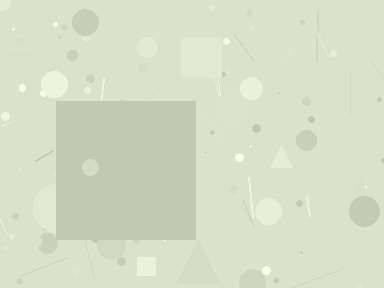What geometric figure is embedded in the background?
A square is embedded in the background.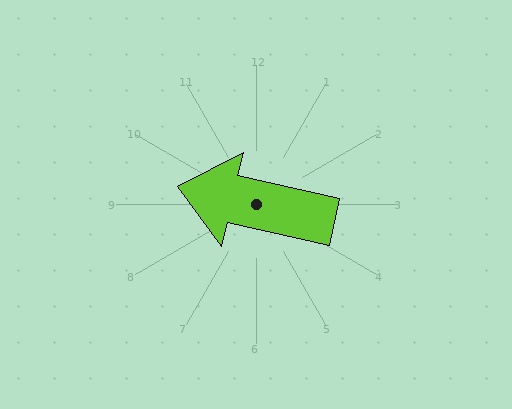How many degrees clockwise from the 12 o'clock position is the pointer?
Approximately 283 degrees.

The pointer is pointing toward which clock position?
Roughly 9 o'clock.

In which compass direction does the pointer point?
West.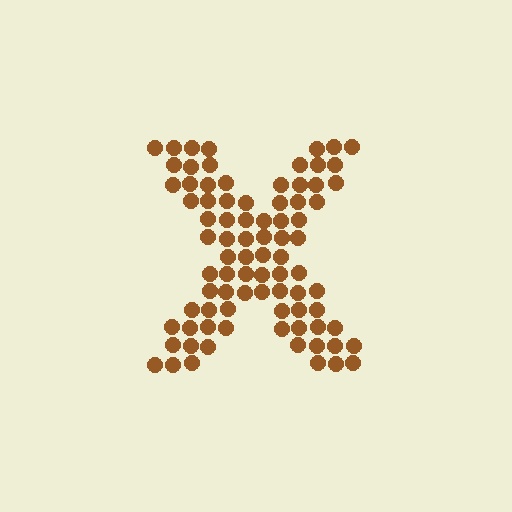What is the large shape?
The large shape is the letter X.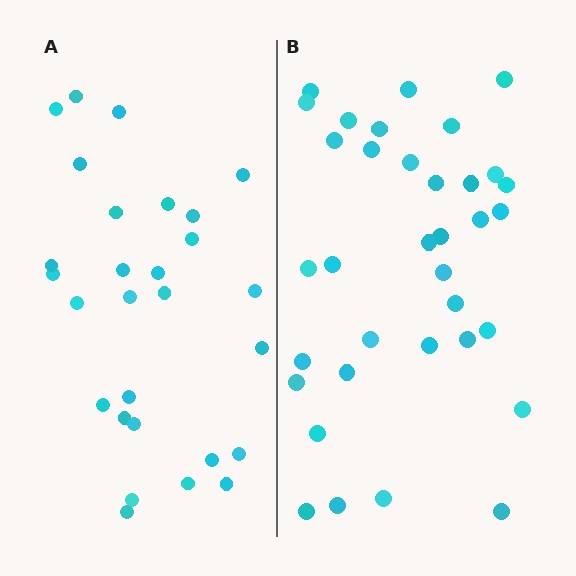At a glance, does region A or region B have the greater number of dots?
Region B (the right region) has more dots.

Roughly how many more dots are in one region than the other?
Region B has roughly 8 or so more dots than region A.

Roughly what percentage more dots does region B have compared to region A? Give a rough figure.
About 25% more.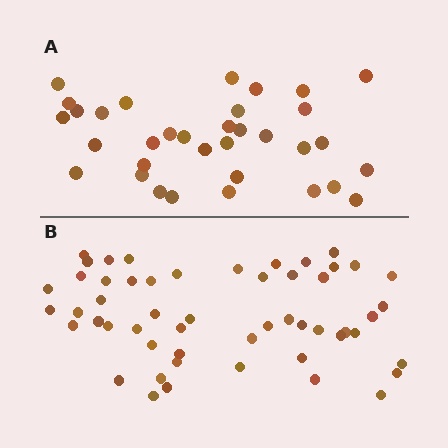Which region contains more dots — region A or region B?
Region B (the bottom region) has more dots.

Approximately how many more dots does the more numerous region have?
Region B has approximately 20 more dots than region A.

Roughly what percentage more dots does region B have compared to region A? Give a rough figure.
About 55% more.